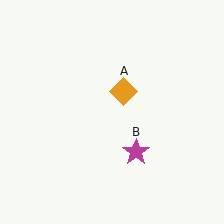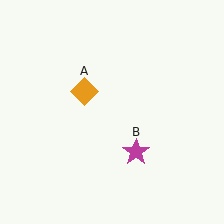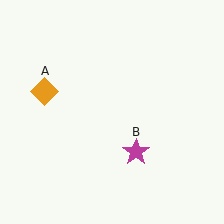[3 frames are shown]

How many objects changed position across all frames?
1 object changed position: orange diamond (object A).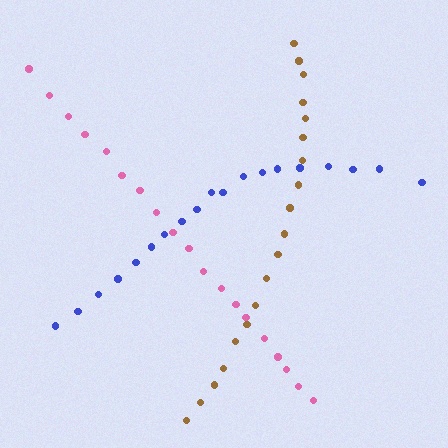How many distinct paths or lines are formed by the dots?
There are 3 distinct paths.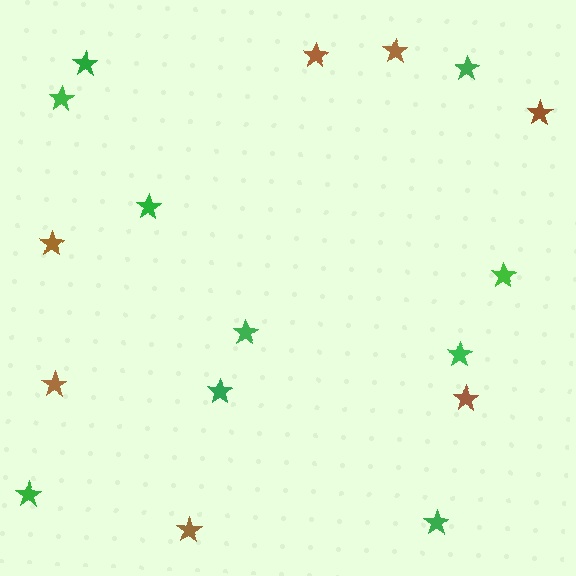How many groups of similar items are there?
There are 2 groups: one group of green stars (10) and one group of brown stars (7).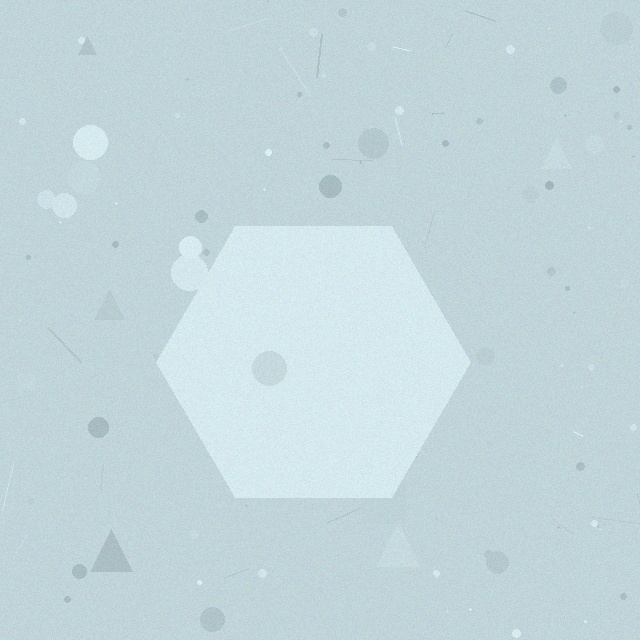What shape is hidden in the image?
A hexagon is hidden in the image.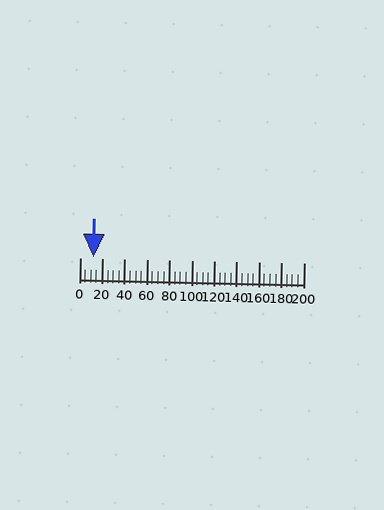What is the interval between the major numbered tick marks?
The major tick marks are spaced 20 units apart.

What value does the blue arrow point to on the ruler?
The blue arrow points to approximately 12.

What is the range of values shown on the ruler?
The ruler shows values from 0 to 200.